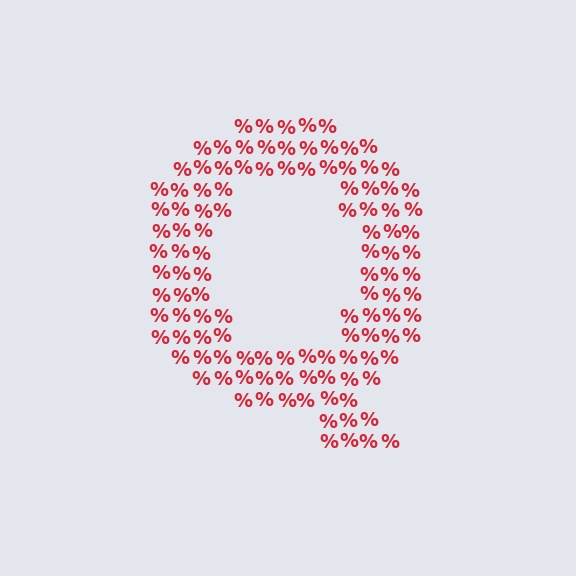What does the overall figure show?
The overall figure shows the letter Q.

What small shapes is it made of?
It is made of small percent signs.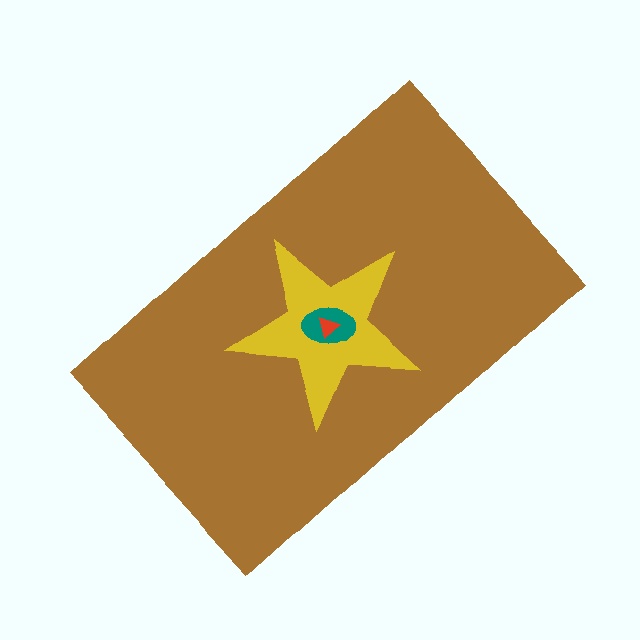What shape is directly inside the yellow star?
The teal ellipse.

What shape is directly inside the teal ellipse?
The red triangle.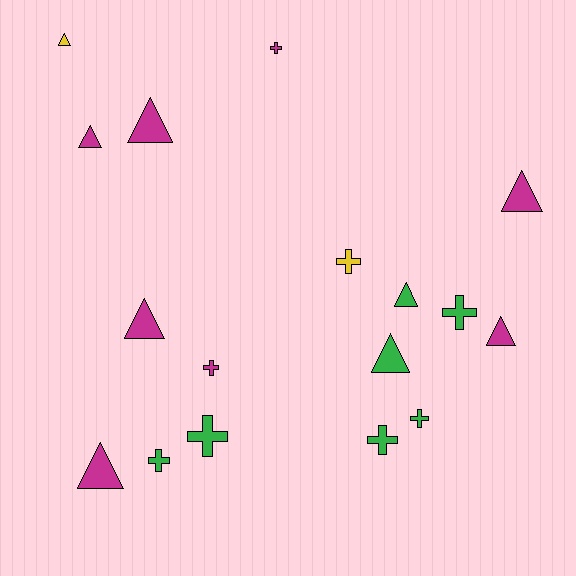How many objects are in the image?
There are 17 objects.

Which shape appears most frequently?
Triangle, with 9 objects.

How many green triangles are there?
There are 2 green triangles.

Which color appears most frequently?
Magenta, with 8 objects.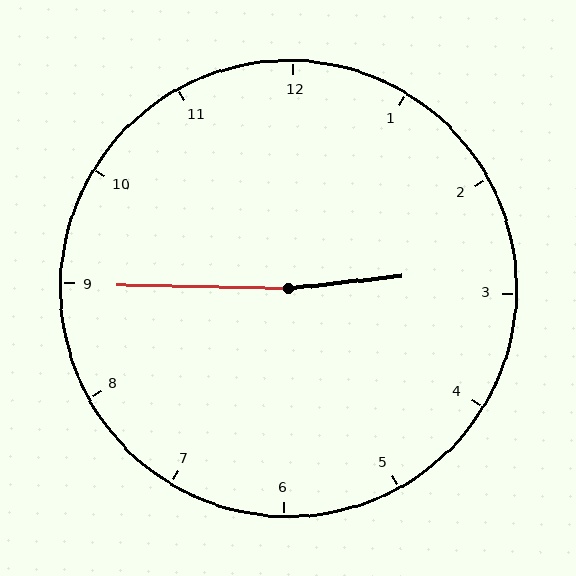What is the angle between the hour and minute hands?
Approximately 172 degrees.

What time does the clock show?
2:45.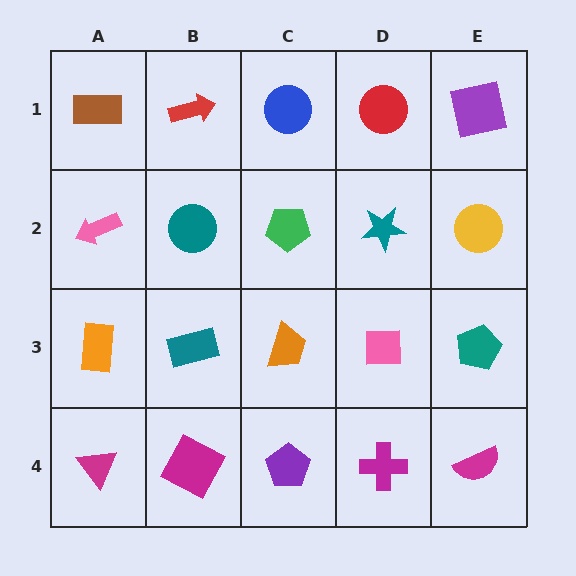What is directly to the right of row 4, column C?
A magenta cross.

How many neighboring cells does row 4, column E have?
2.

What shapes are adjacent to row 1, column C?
A green pentagon (row 2, column C), a red arrow (row 1, column B), a red circle (row 1, column D).